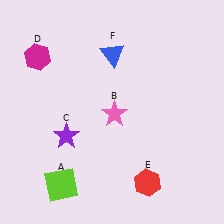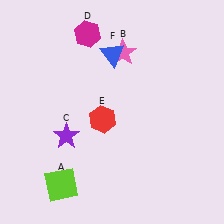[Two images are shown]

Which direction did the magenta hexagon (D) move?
The magenta hexagon (D) moved right.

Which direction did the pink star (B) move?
The pink star (B) moved up.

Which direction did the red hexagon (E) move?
The red hexagon (E) moved up.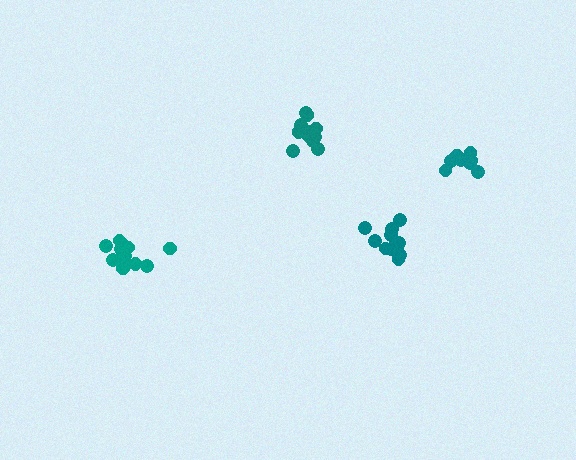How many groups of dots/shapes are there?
There are 4 groups.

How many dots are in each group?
Group 1: 14 dots, Group 2: 11 dots, Group 3: 13 dots, Group 4: 8 dots (46 total).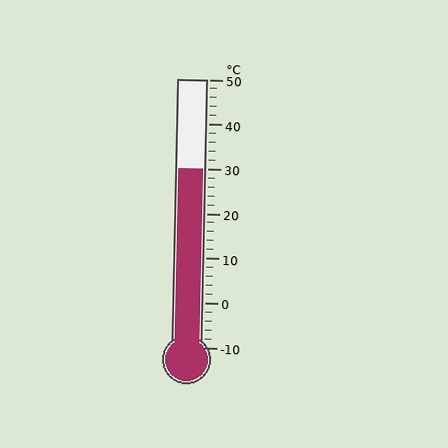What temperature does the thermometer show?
The thermometer shows approximately 30°C.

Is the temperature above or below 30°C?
The temperature is at 30°C.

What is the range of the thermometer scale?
The thermometer scale ranges from -10°C to 50°C.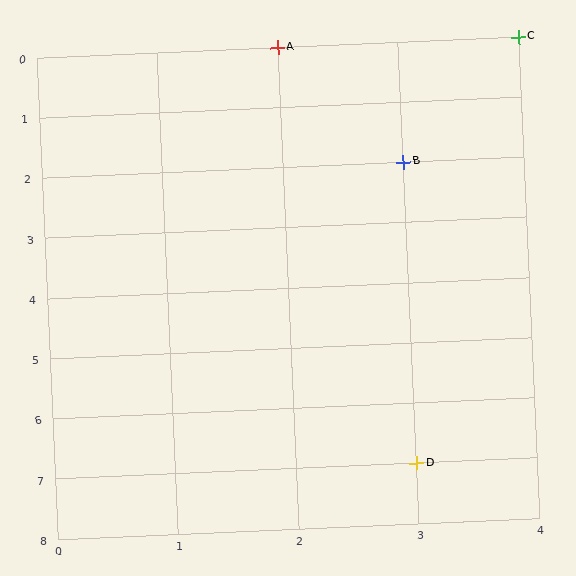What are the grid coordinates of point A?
Point A is at grid coordinates (2, 0).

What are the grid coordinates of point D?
Point D is at grid coordinates (3, 7).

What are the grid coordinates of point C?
Point C is at grid coordinates (4, 0).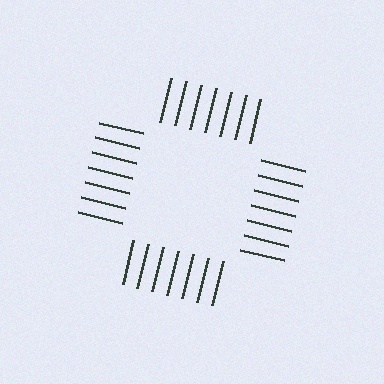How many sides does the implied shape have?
4 sides — the line-ends trace a square.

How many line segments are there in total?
28 — 7 along each of the 4 edges.